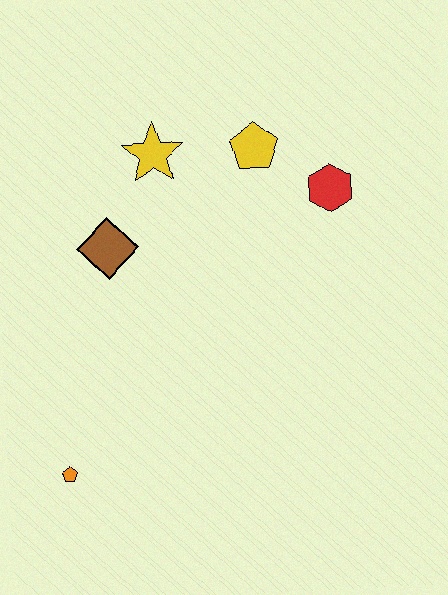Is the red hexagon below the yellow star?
Yes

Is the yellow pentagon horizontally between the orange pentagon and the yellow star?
No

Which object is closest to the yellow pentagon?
The red hexagon is closest to the yellow pentagon.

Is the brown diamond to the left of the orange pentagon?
No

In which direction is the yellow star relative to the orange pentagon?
The yellow star is above the orange pentagon.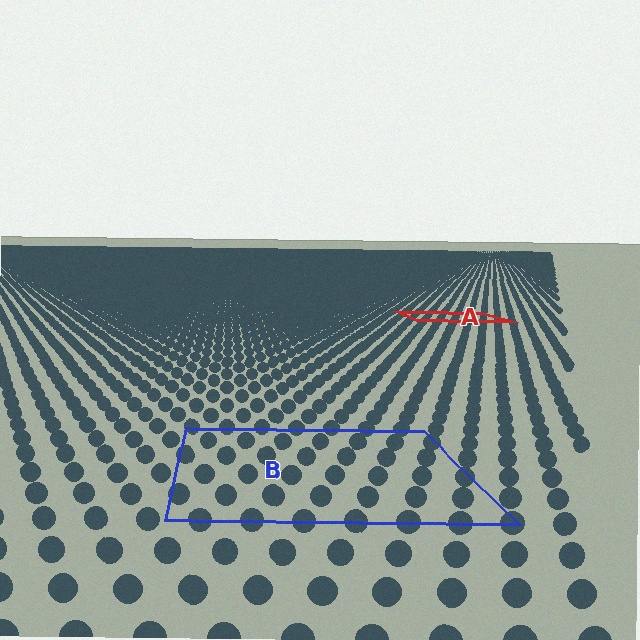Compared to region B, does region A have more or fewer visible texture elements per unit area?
Region A has more texture elements per unit area — they are packed more densely because it is farther away.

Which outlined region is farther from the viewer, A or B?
Region A is farther from the viewer — the texture elements inside it appear smaller and more densely packed.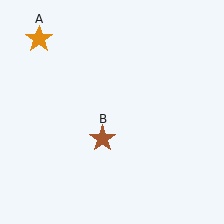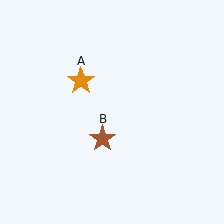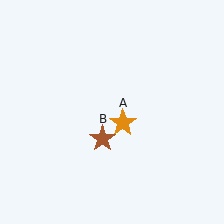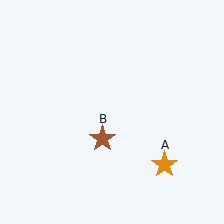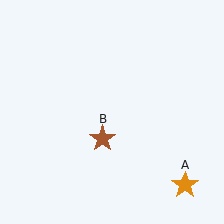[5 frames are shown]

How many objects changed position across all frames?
1 object changed position: orange star (object A).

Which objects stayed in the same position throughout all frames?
Brown star (object B) remained stationary.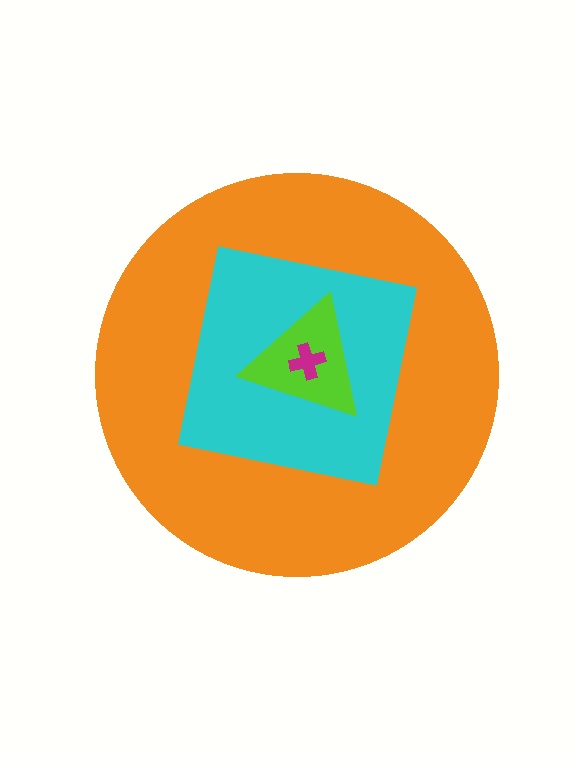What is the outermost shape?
The orange circle.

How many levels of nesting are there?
4.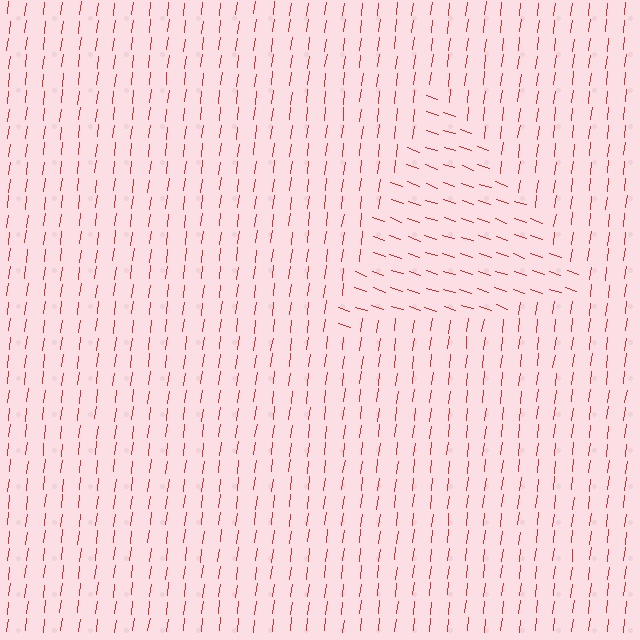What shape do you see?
I see a triangle.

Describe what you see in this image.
The image is filled with small red line segments. A triangle region in the image has lines oriented differently from the surrounding lines, creating a visible texture boundary.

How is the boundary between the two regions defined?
The boundary is defined purely by a change in line orientation (approximately 78 degrees difference). All lines are the same color and thickness.